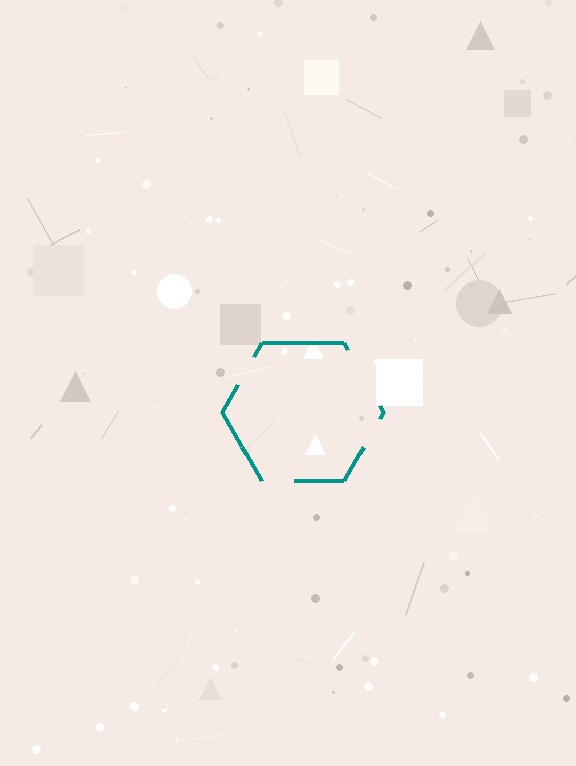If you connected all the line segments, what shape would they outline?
They would outline a hexagon.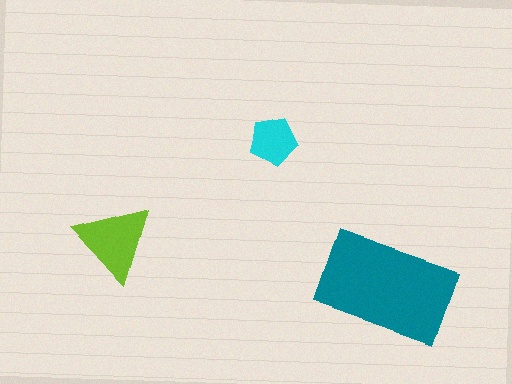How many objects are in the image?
There are 3 objects in the image.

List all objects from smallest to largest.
The cyan pentagon, the lime triangle, the teal rectangle.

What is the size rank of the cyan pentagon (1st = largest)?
3rd.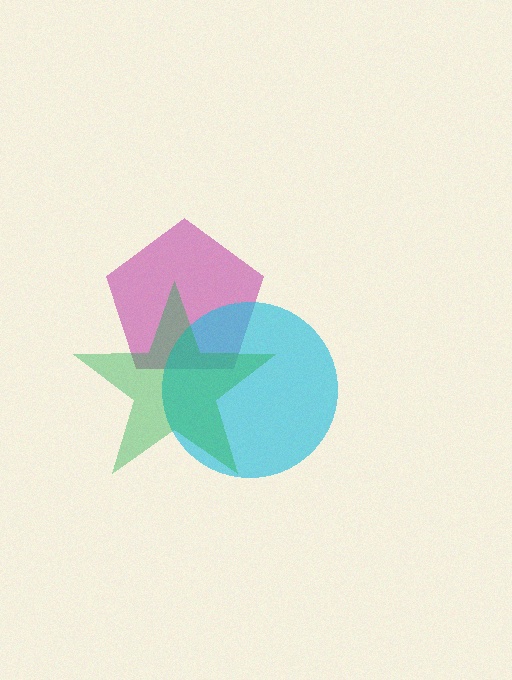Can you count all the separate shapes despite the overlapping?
Yes, there are 3 separate shapes.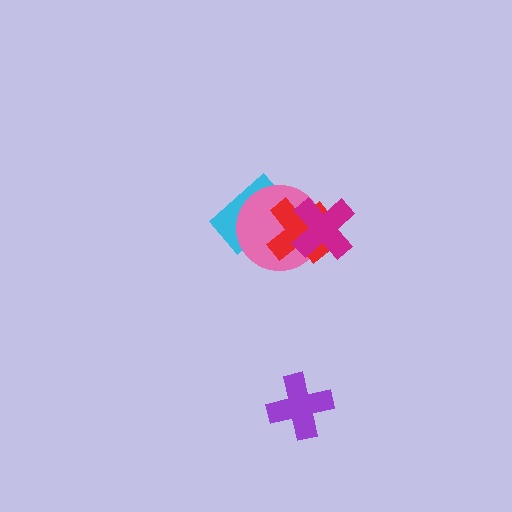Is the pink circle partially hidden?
Yes, it is partially covered by another shape.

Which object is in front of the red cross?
The magenta cross is in front of the red cross.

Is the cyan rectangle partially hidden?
Yes, it is partially covered by another shape.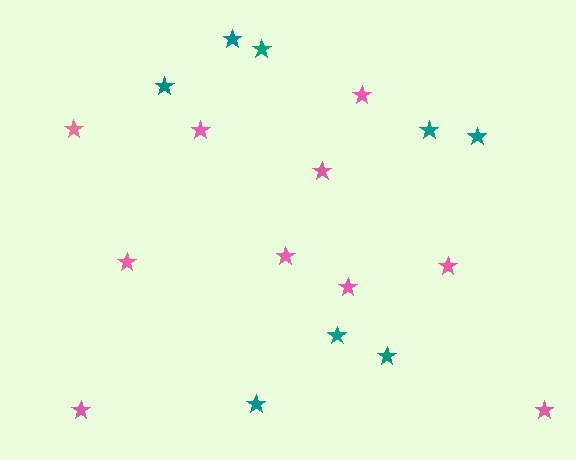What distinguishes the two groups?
There are 2 groups: one group of teal stars (8) and one group of pink stars (10).